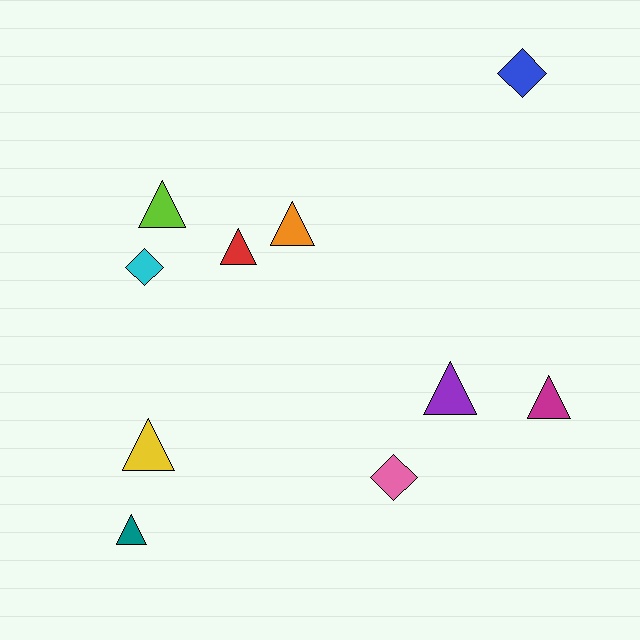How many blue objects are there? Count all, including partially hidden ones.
There is 1 blue object.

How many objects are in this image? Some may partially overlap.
There are 10 objects.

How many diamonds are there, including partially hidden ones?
There are 3 diamonds.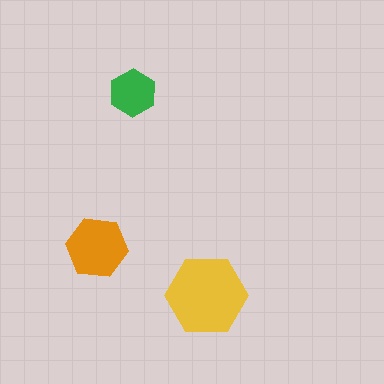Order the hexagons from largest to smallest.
the yellow one, the orange one, the green one.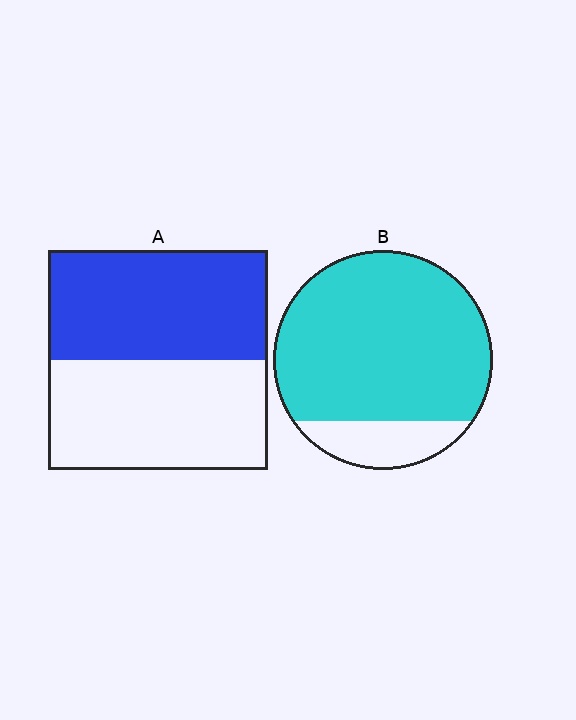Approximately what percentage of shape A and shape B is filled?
A is approximately 50% and B is approximately 85%.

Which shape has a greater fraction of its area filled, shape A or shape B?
Shape B.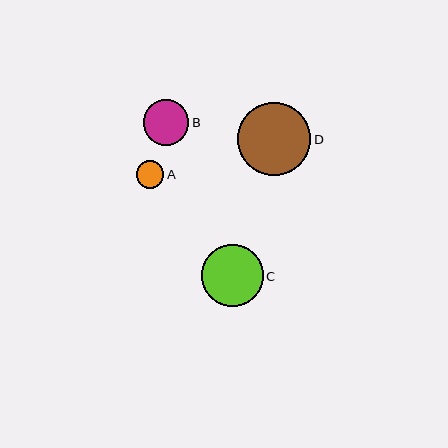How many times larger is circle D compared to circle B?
Circle D is approximately 1.6 times the size of circle B.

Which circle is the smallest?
Circle A is the smallest with a size of approximately 27 pixels.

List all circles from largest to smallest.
From largest to smallest: D, C, B, A.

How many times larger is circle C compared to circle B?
Circle C is approximately 1.4 times the size of circle B.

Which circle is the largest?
Circle D is the largest with a size of approximately 73 pixels.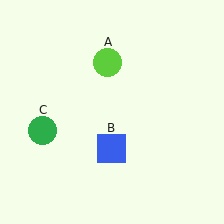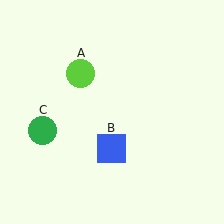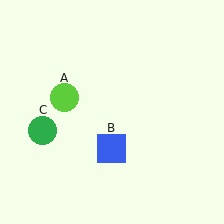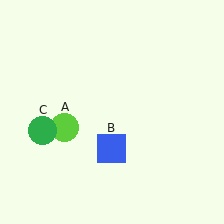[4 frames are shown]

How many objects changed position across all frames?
1 object changed position: lime circle (object A).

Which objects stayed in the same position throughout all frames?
Blue square (object B) and green circle (object C) remained stationary.